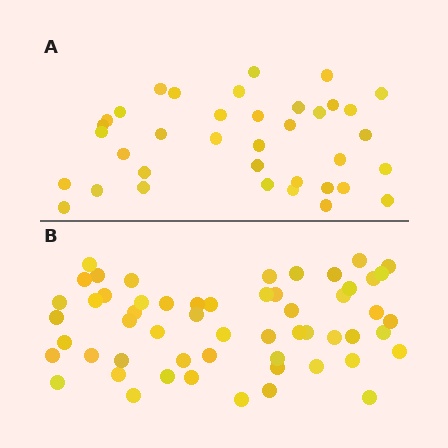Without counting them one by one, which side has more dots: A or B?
Region B (the bottom region) has more dots.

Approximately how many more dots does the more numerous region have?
Region B has approximately 20 more dots than region A.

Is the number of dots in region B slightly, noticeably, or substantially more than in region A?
Region B has substantially more. The ratio is roughly 1.5 to 1.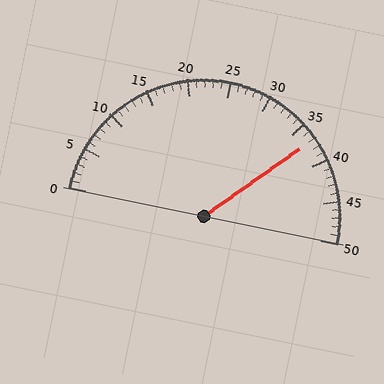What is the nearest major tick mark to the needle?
The nearest major tick mark is 35.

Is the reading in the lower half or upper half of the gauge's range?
The reading is in the upper half of the range (0 to 50).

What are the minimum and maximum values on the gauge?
The gauge ranges from 0 to 50.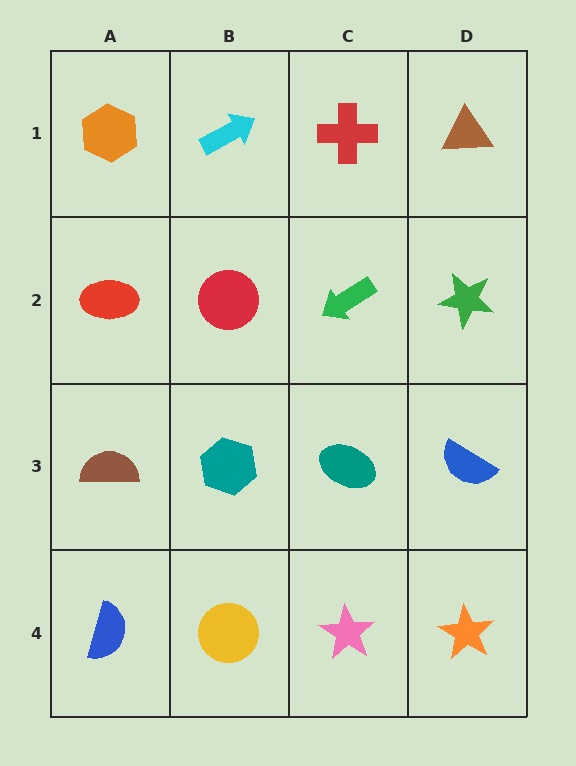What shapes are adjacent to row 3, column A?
A red ellipse (row 2, column A), a blue semicircle (row 4, column A), a teal hexagon (row 3, column B).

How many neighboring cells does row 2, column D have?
3.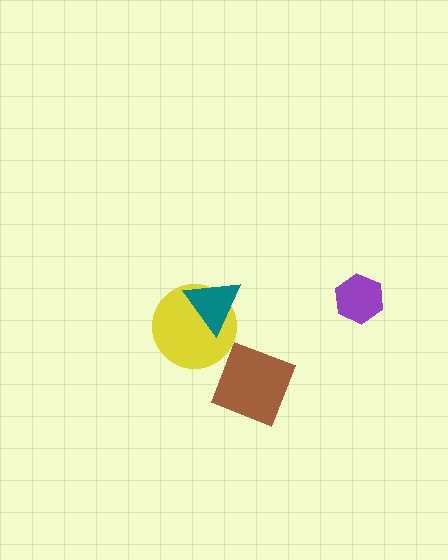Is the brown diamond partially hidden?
No, no other shape covers it.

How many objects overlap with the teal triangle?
1 object overlaps with the teal triangle.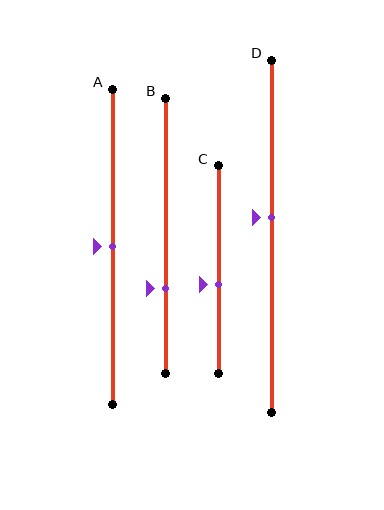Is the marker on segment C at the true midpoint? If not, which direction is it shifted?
No, the marker on segment C is shifted downward by about 7% of the segment length.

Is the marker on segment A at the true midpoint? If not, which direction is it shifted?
Yes, the marker on segment A is at the true midpoint.